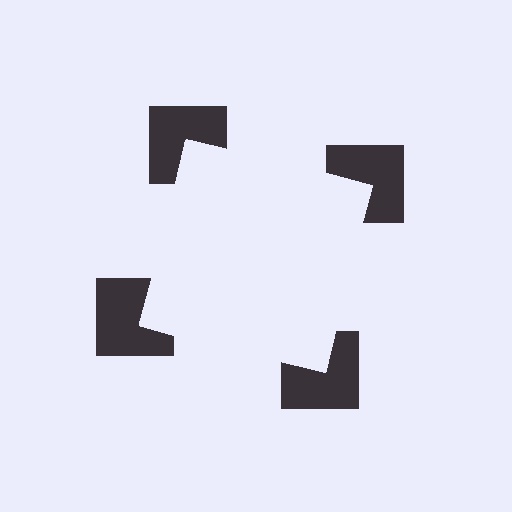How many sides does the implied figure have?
4 sides.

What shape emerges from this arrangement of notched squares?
An illusory square — its edges are inferred from the aligned wedge cuts in the notched squares, not physically drawn.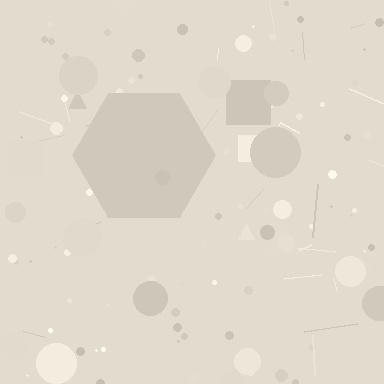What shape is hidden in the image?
A hexagon is hidden in the image.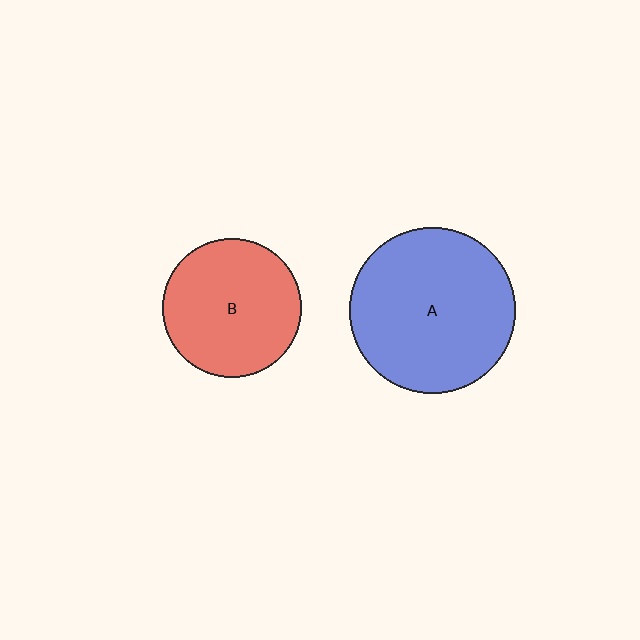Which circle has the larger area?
Circle A (blue).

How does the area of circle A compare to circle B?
Approximately 1.4 times.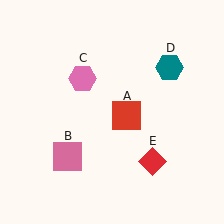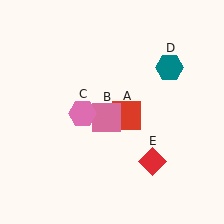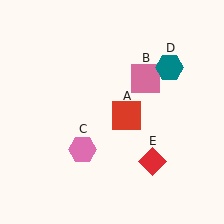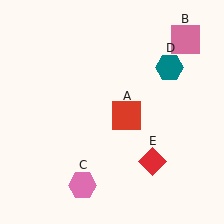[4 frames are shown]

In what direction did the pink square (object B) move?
The pink square (object B) moved up and to the right.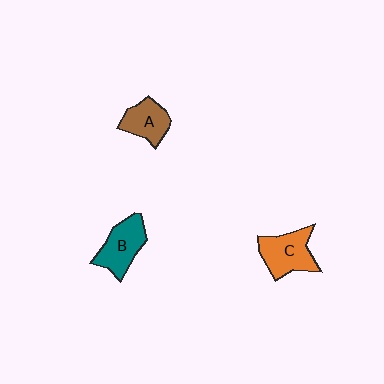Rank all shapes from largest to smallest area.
From largest to smallest: C (orange), B (teal), A (brown).